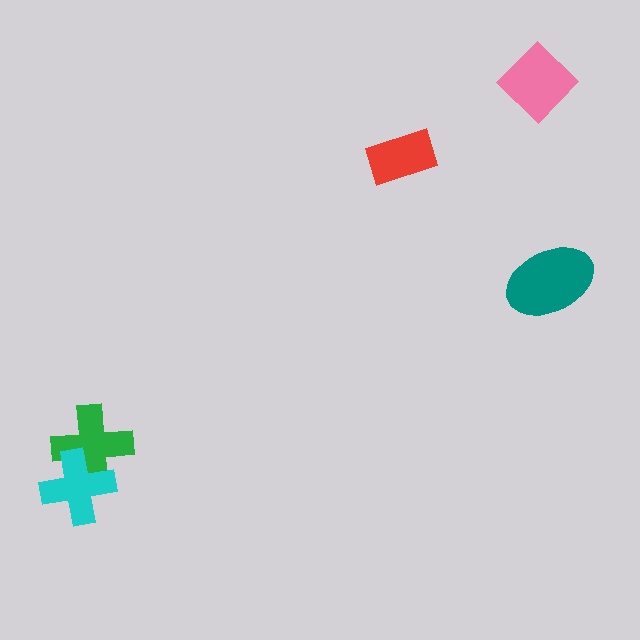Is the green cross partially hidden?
Yes, it is partially covered by another shape.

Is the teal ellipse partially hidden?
No, no other shape covers it.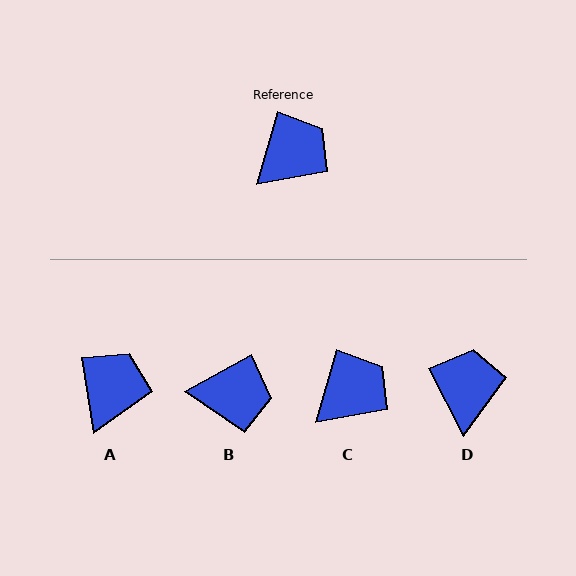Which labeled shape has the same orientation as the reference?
C.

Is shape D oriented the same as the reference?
No, it is off by about 44 degrees.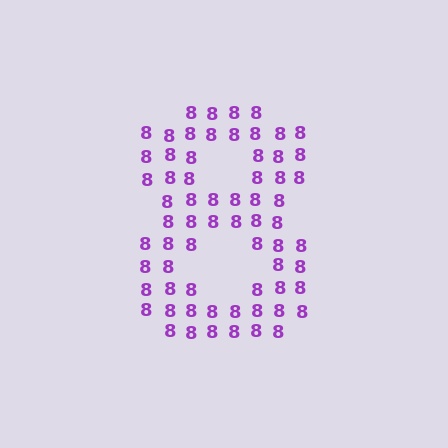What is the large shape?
The large shape is the digit 8.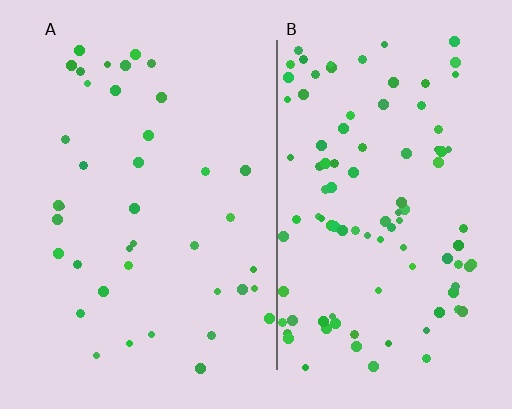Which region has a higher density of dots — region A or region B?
B (the right).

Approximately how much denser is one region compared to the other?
Approximately 2.5× — region B over region A.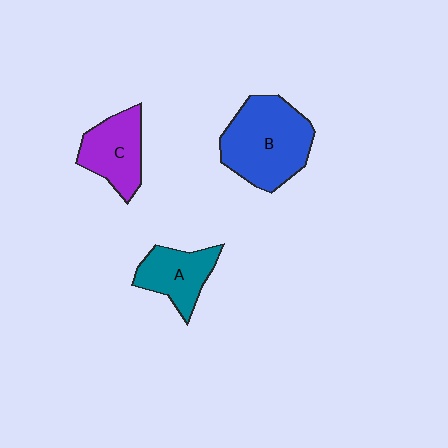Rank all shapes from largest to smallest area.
From largest to smallest: B (blue), C (purple), A (teal).